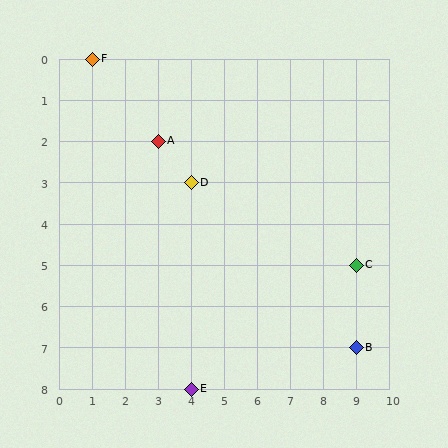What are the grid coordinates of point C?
Point C is at grid coordinates (9, 5).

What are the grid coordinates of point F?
Point F is at grid coordinates (1, 0).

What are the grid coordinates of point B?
Point B is at grid coordinates (9, 7).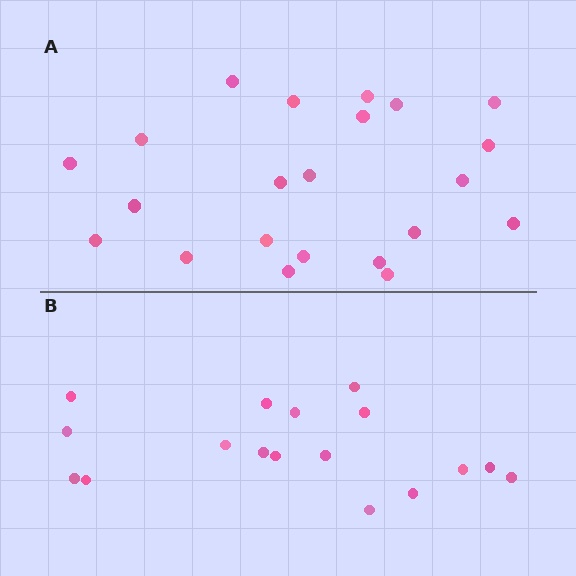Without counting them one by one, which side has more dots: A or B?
Region A (the top region) has more dots.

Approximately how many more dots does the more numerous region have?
Region A has about 5 more dots than region B.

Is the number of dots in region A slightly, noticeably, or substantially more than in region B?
Region A has noticeably more, but not dramatically so. The ratio is roughly 1.3 to 1.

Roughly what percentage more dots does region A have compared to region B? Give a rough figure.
About 30% more.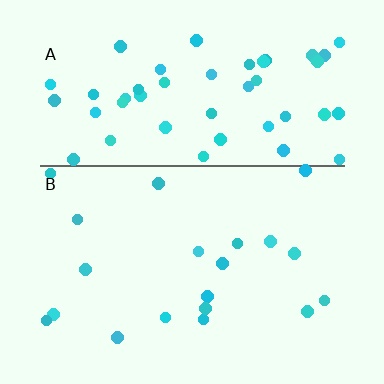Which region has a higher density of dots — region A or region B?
A (the top).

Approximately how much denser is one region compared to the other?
Approximately 2.6× — region A over region B.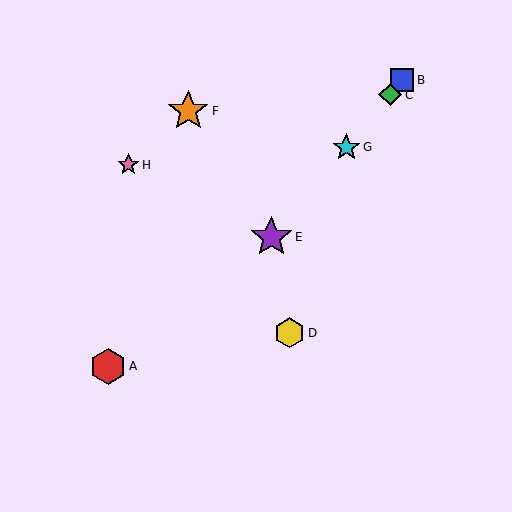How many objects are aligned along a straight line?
4 objects (B, C, E, G) are aligned along a straight line.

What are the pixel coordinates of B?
Object B is at (402, 80).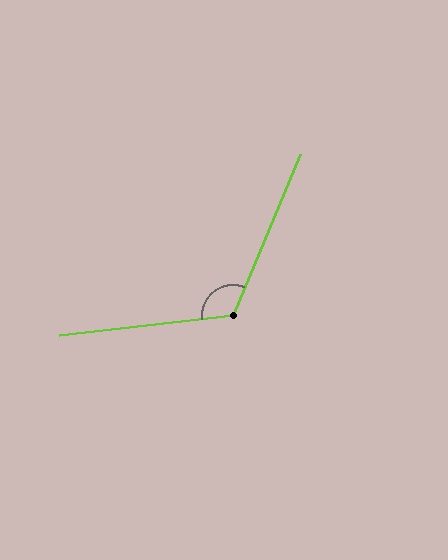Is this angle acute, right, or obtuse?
It is obtuse.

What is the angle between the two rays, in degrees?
Approximately 119 degrees.